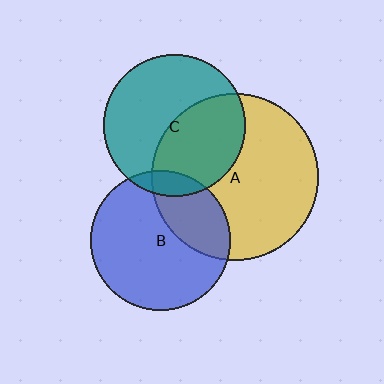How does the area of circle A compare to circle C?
Approximately 1.4 times.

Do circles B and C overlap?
Yes.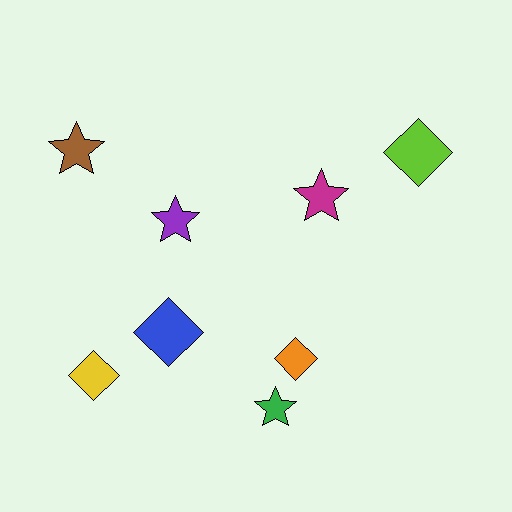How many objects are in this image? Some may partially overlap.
There are 8 objects.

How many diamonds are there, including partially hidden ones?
There are 4 diamonds.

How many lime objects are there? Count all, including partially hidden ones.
There is 1 lime object.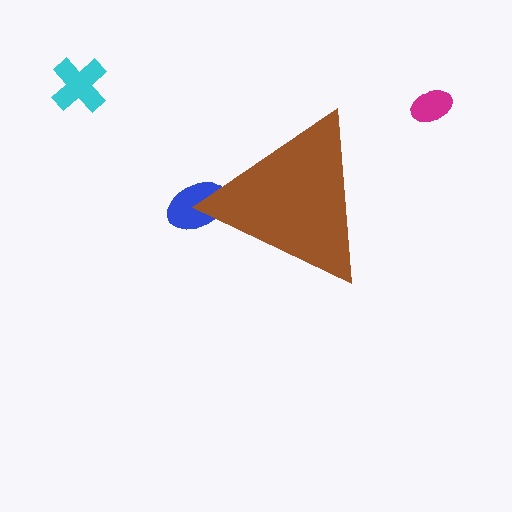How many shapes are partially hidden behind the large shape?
1 shape is partially hidden.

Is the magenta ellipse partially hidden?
No, the magenta ellipse is fully visible.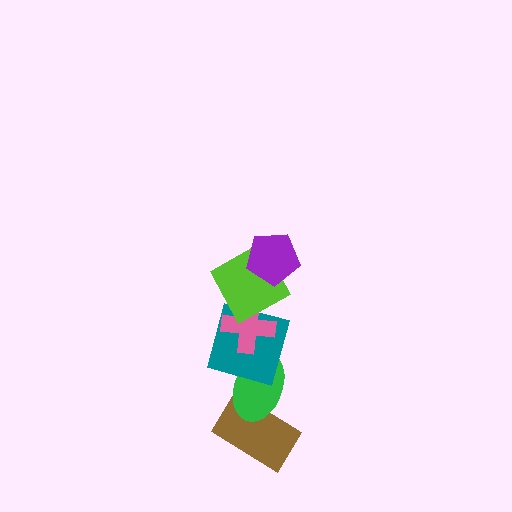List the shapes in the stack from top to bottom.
From top to bottom: the purple pentagon, the lime square, the pink cross, the teal square, the green ellipse, the brown rectangle.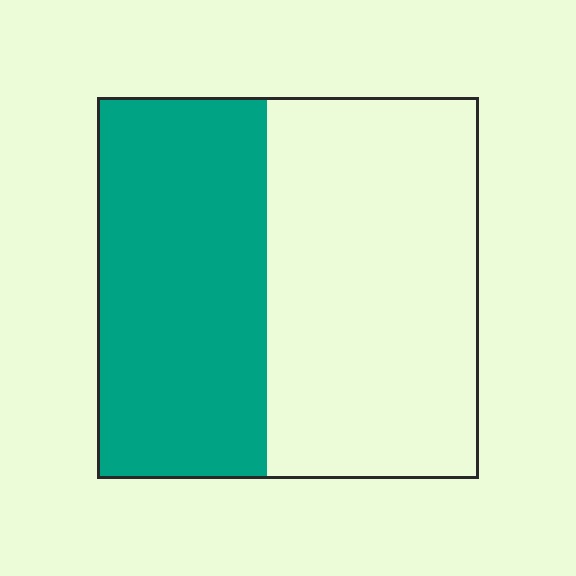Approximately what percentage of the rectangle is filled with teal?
Approximately 45%.